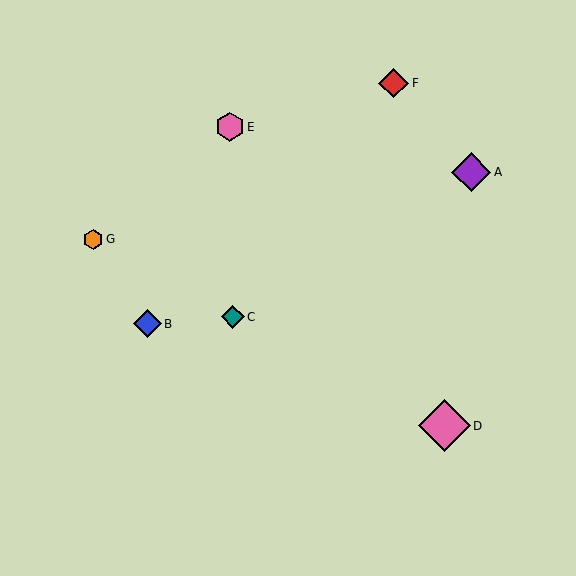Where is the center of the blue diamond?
The center of the blue diamond is at (147, 324).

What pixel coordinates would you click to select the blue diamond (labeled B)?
Click at (147, 324) to select the blue diamond B.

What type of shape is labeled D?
Shape D is a pink diamond.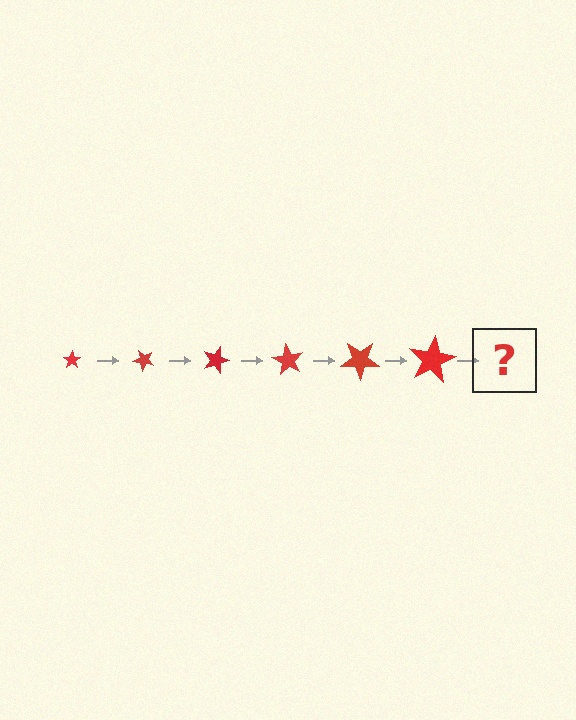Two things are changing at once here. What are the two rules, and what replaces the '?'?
The two rules are that the star grows larger each step and it rotates 45 degrees each step. The '?' should be a star, larger than the previous one and rotated 270 degrees from the start.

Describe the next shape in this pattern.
It should be a star, larger than the previous one and rotated 270 degrees from the start.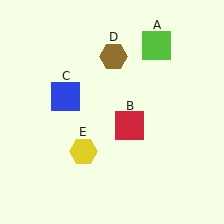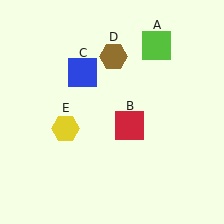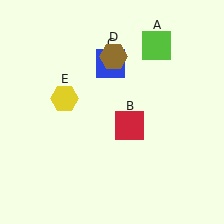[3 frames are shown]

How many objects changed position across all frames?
2 objects changed position: blue square (object C), yellow hexagon (object E).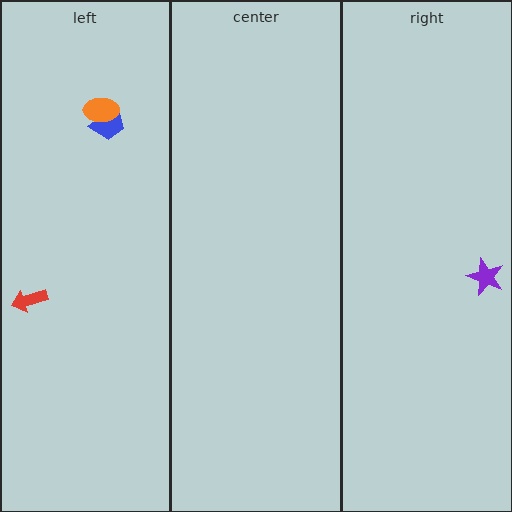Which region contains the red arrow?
The left region.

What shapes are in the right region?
The purple star.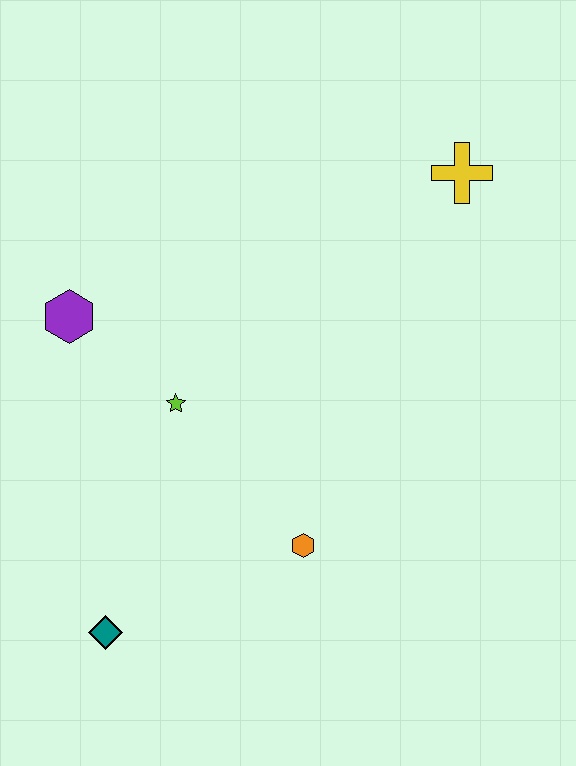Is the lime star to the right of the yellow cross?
No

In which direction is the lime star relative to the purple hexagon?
The lime star is to the right of the purple hexagon.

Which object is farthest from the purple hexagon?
The yellow cross is farthest from the purple hexagon.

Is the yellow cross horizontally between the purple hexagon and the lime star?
No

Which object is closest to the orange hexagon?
The lime star is closest to the orange hexagon.